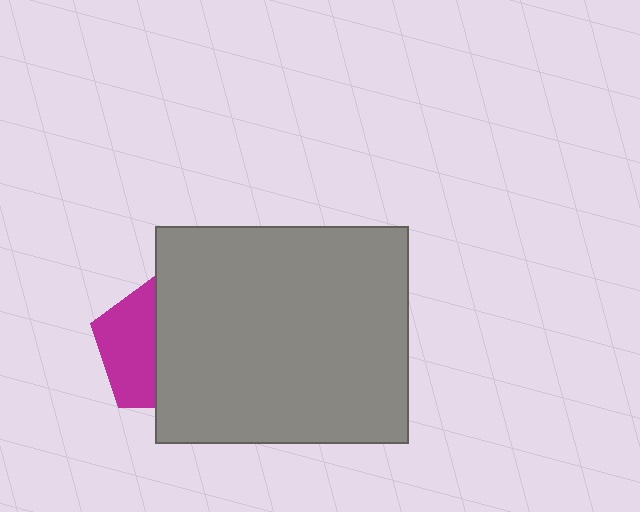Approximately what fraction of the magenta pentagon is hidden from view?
Roughly 57% of the magenta pentagon is hidden behind the gray rectangle.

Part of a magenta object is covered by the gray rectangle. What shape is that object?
It is a pentagon.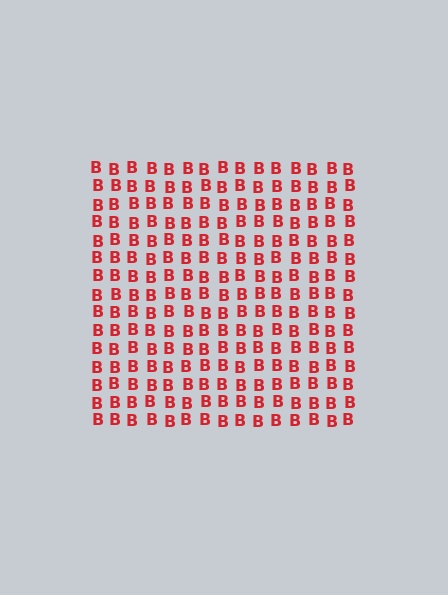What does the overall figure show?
The overall figure shows a square.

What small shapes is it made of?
It is made of small letter B's.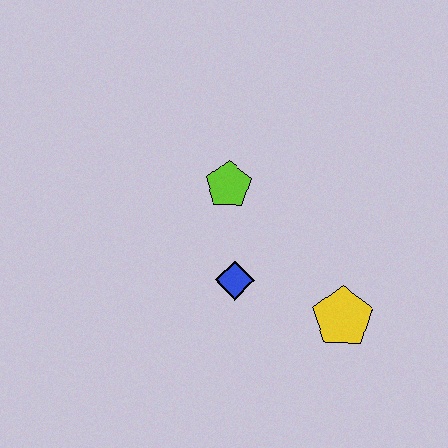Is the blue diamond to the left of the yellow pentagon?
Yes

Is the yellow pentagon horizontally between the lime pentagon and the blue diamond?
No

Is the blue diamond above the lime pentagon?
No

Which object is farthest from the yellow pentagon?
The lime pentagon is farthest from the yellow pentagon.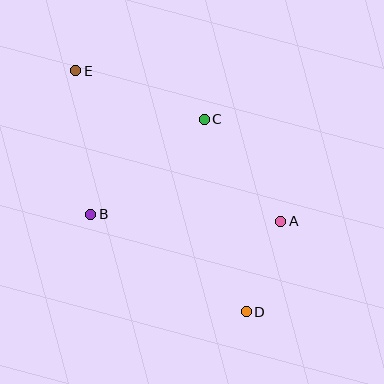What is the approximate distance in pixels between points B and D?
The distance between B and D is approximately 183 pixels.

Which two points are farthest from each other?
Points D and E are farthest from each other.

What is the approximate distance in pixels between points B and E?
The distance between B and E is approximately 144 pixels.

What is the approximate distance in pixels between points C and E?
The distance between C and E is approximately 137 pixels.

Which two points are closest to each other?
Points A and D are closest to each other.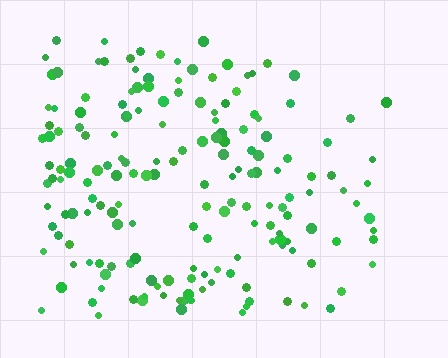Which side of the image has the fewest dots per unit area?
The right.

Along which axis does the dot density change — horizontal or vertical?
Horizontal.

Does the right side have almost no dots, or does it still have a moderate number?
Still a moderate number, just noticeably fewer than the left.